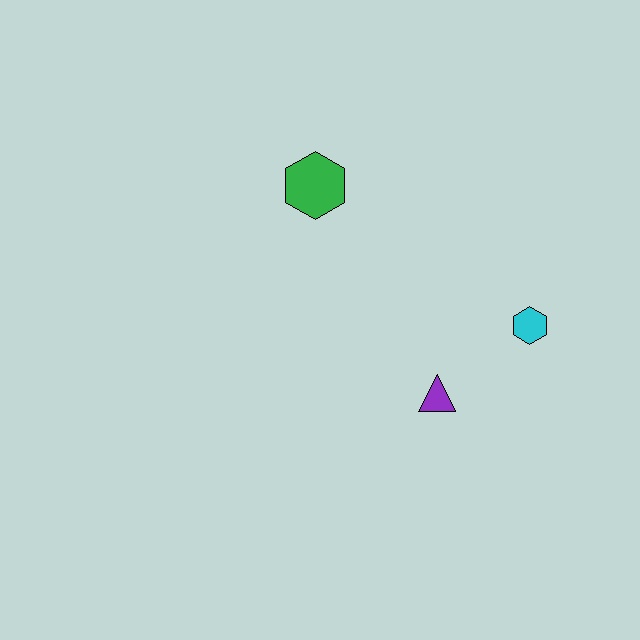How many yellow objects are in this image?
There are no yellow objects.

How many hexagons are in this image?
There are 2 hexagons.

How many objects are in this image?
There are 3 objects.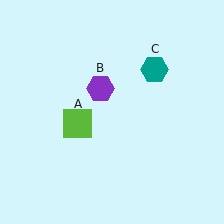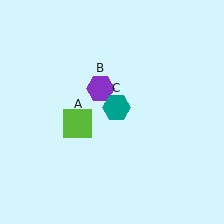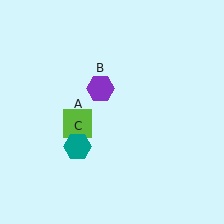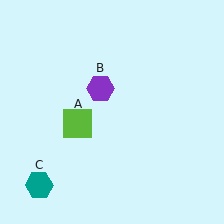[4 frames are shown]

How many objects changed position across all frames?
1 object changed position: teal hexagon (object C).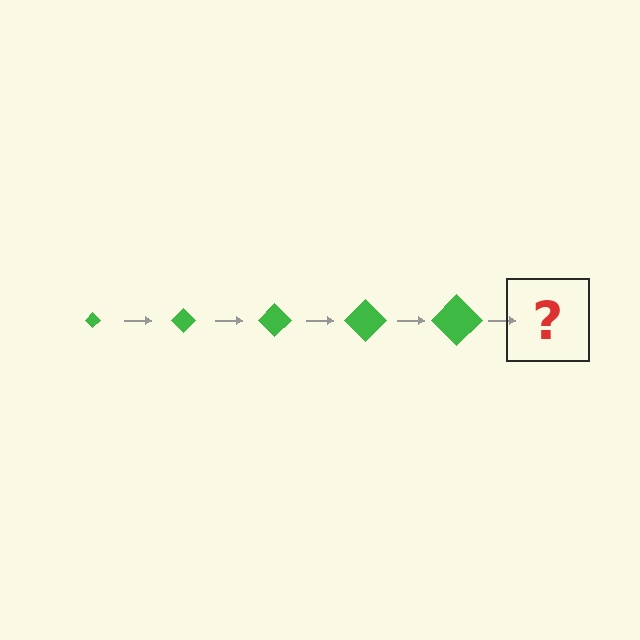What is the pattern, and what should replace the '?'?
The pattern is that the diamond gets progressively larger each step. The '?' should be a green diamond, larger than the previous one.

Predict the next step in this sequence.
The next step is a green diamond, larger than the previous one.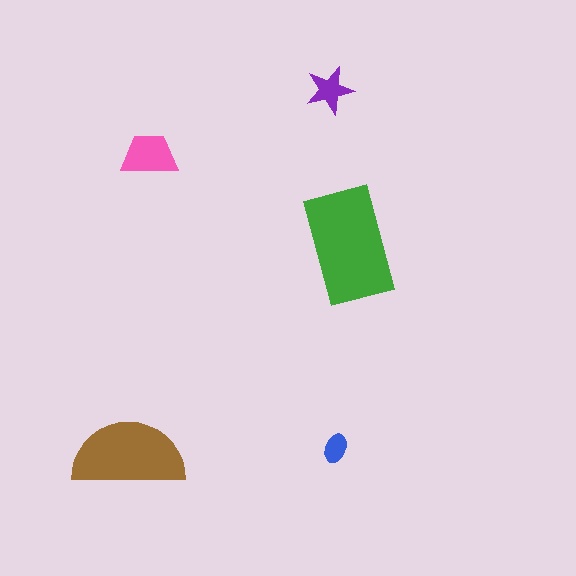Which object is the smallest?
The blue ellipse.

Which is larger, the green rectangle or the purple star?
The green rectangle.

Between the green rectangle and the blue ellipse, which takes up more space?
The green rectangle.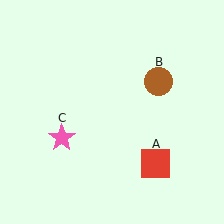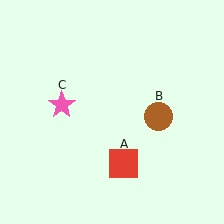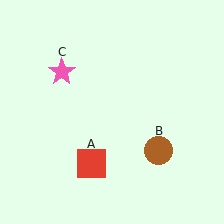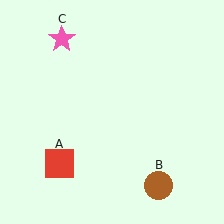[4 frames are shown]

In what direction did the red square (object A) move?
The red square (object A) moved left.